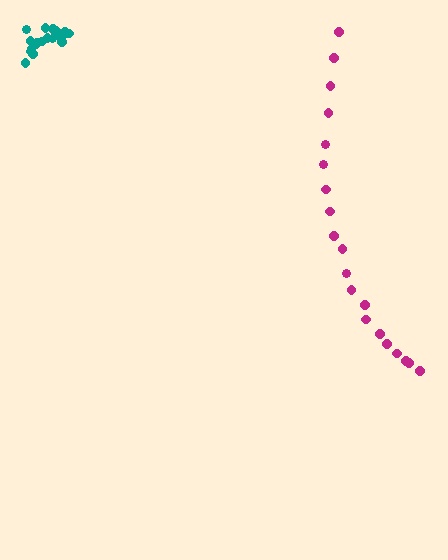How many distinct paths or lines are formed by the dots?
There are 2 distinct paths.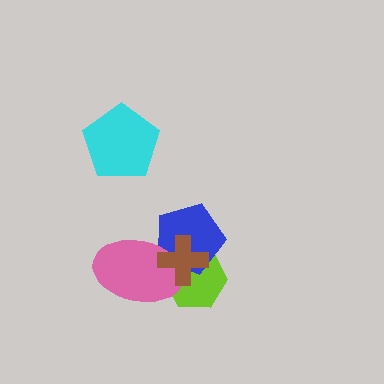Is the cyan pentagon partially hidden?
No, no other shape covers it.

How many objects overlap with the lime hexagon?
3 objects overlap with the lime hexagon.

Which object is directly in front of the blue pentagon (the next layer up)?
The pink ellipse is directly in front of the blue pentagon.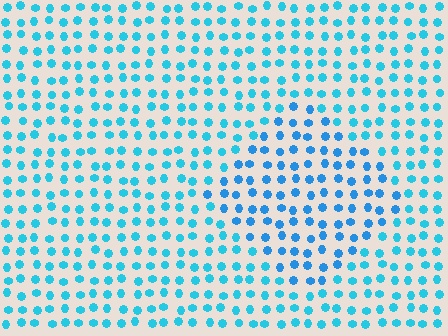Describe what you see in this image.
The image is filled with small cyan elements in a uniform arrangement. A diamond-shaped region is visible where the elements are tinted to a slightly different hue, forming a subtle color boundary.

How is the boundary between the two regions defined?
The boundary is defined purely by a slight shift in hue (about 19 degrees). Spacing, size, and orientation are identical on both sides.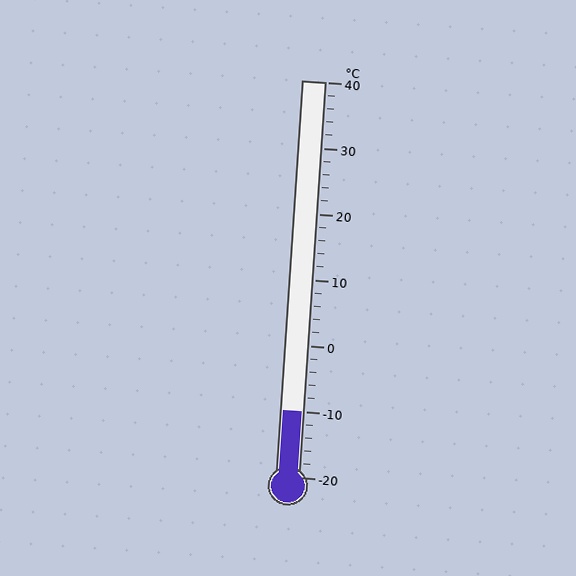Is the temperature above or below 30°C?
The temperature is below 30°C.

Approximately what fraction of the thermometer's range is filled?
The thermometer is filled to approximately 15% of its range.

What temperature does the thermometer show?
The thermometer shows approximately -10°C.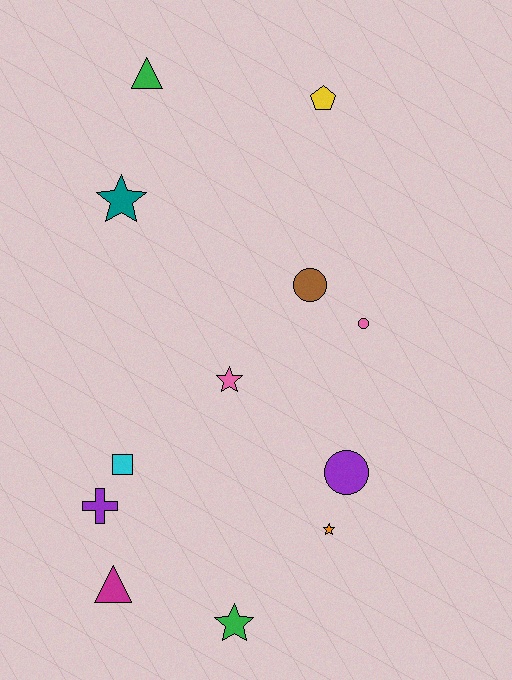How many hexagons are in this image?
There are no hexagons.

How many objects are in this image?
There are 12 objects.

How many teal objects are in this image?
There is 1 teal object.